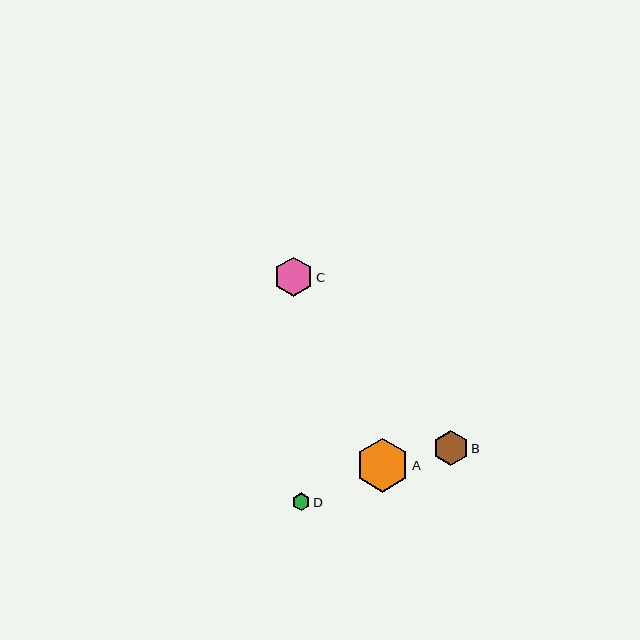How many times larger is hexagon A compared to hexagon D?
Hexagon A is approximately 3.1 times the size of hexagon D.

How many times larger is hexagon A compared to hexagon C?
Hexagon A is approximately 1.4 times the size of hexagon C.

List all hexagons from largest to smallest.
From largest to smallest: A, C, B, D.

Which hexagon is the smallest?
Hexagon D is the smallest with a size of approximately 18 pixels.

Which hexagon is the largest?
Hexagon A is the largest with a size of approximately 54 pixels.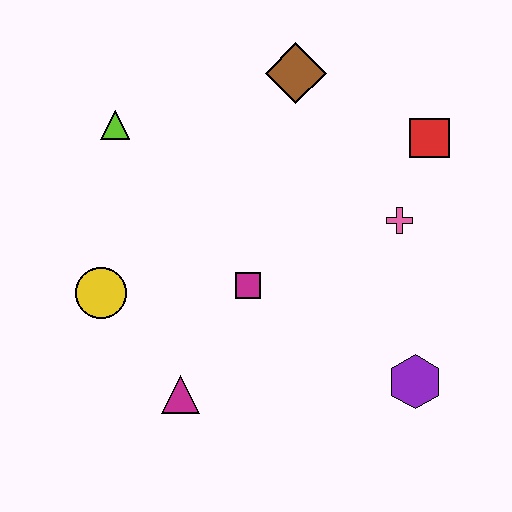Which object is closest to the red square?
The pink cross is closest to the red square.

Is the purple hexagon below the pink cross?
Yes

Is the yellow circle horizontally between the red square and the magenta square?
No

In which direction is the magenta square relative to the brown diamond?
The magenta square is below the brown diamond.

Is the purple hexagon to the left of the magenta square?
No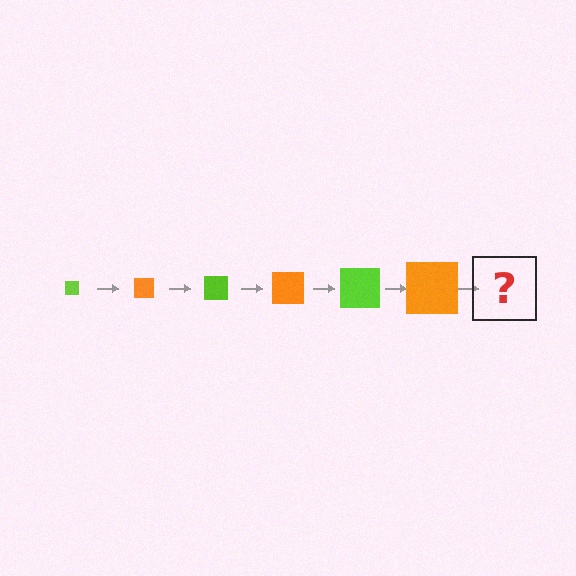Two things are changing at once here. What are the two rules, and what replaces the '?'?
The two rules are that the square grows larger each step and the color cycles through lime and orange. The '?' should be a lime square, larger than the previous one.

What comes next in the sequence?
The next element should be a lime square, larger than the previous one.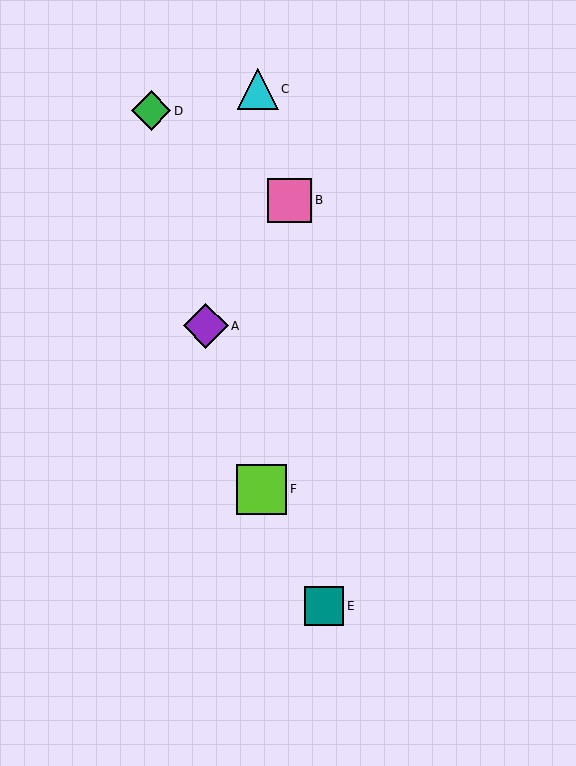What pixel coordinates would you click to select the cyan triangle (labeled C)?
Click at (258, 89) to select the cyan triangle C.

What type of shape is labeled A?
Shape A is a purple diamond.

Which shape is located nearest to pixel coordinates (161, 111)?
The green diamond (labeled D) at (151, 111) is nearest to that location.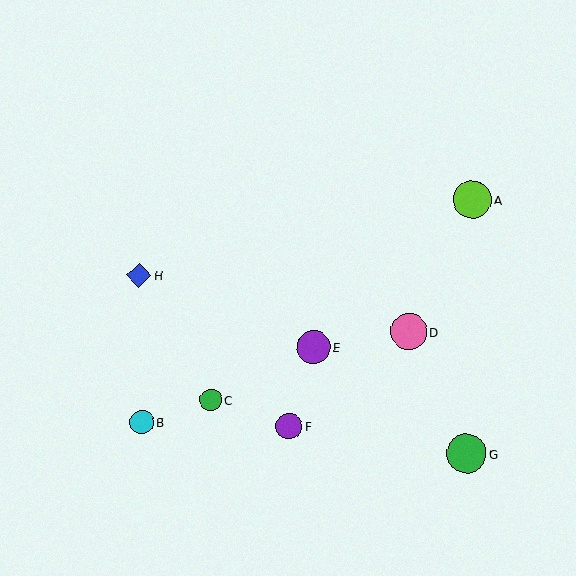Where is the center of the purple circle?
The center of the purple circle is at (289, 426).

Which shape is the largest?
The green circle (labeled G) is the largest.